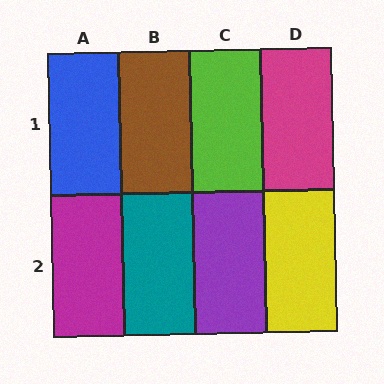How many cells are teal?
1 cell is teal.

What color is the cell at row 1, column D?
Magenta.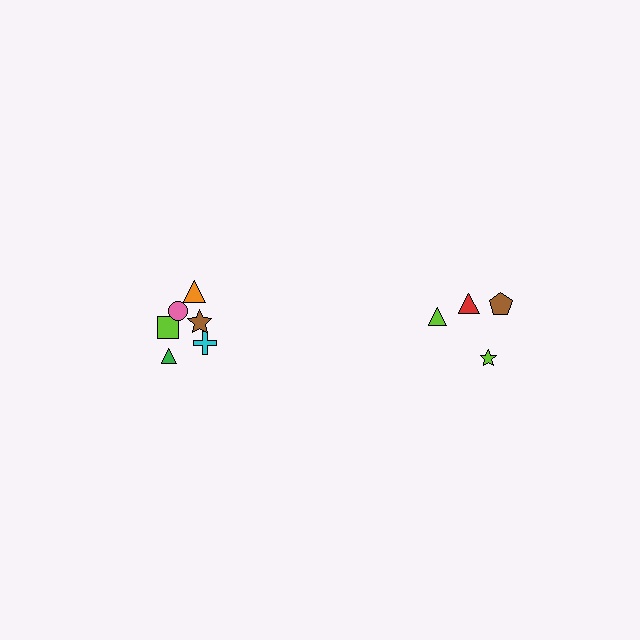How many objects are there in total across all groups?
There are 10 objects.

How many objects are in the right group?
There are 4 objects.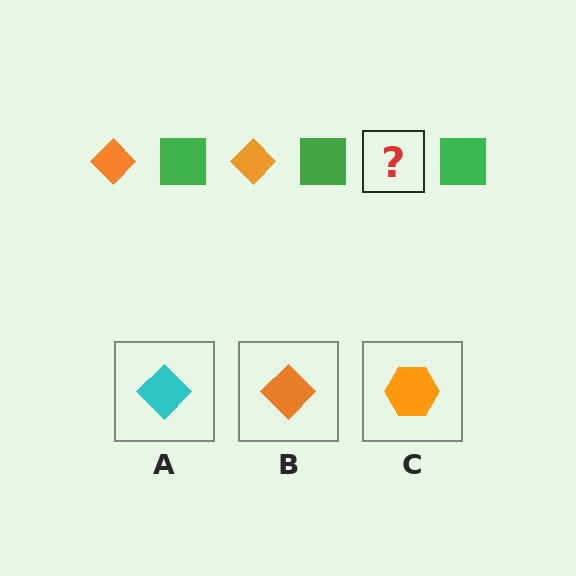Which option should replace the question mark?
Option B.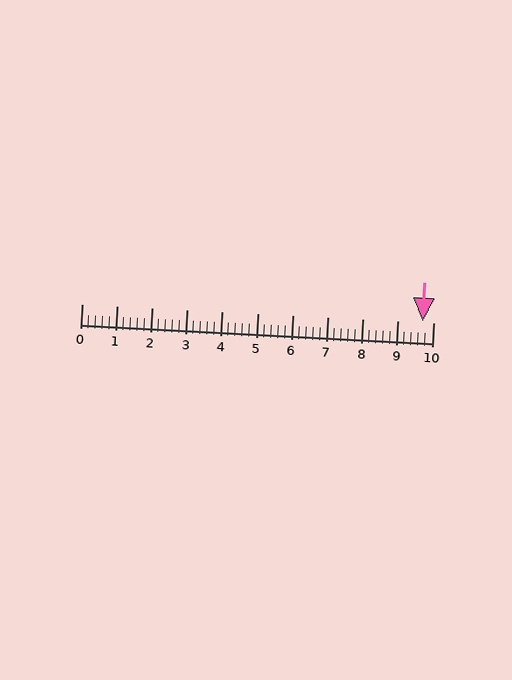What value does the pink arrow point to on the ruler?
The pink arrow points to approximately 9.7.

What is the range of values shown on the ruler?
The ruler shows values from 0 to 10.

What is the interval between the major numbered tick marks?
The major tick marks are spaced 1 units apart.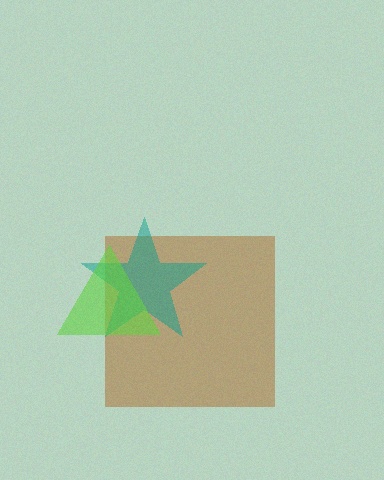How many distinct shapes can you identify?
There are 3 distinct shapes: a brown square, a teal star, a lime triangle.